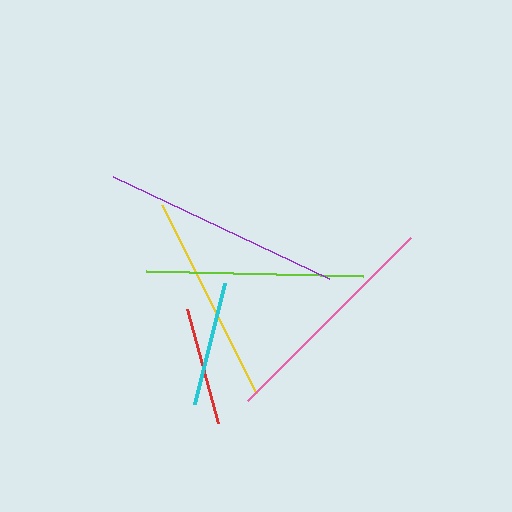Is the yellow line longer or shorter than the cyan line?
The yellow line is longer than the cyan line.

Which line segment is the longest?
The purple line is the longest at approximately 238 pixels.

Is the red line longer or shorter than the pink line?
The pink line is longer than the red line.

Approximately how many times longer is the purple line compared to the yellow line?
The purple line is approximately 1.1 times the length of the yellow line.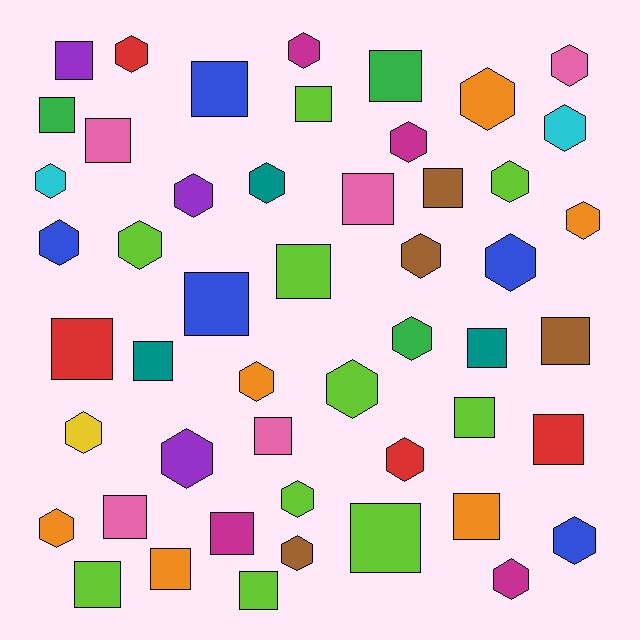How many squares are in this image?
There are 24 squares.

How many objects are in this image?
There are 50 objects.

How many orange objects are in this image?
There are 6 orange objects.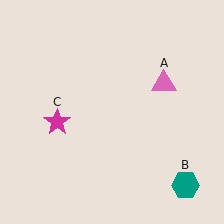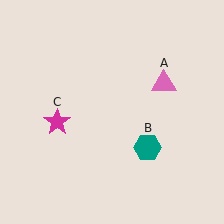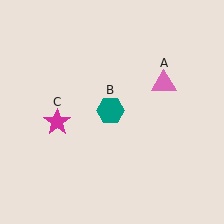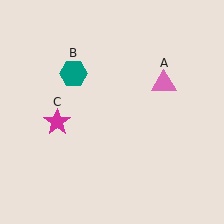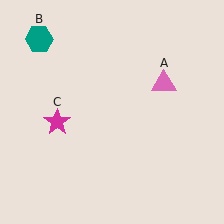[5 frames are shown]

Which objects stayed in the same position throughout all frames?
Pink triangle (object A) and magenta star (object C) remained stationary.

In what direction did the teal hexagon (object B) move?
The teal hexagon (object B) moved up and to the left.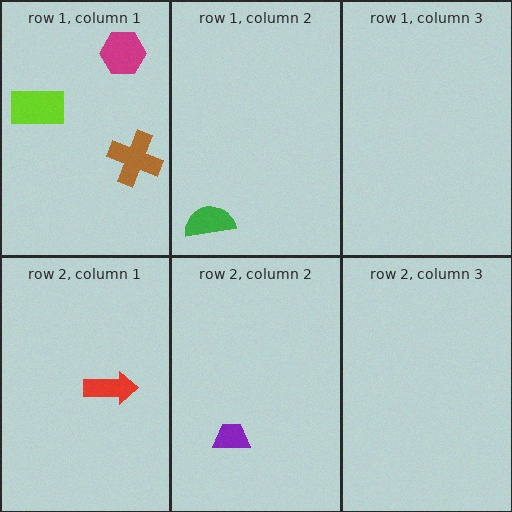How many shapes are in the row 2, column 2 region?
1.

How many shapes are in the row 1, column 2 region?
1.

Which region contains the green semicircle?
The row 1, column 2 region.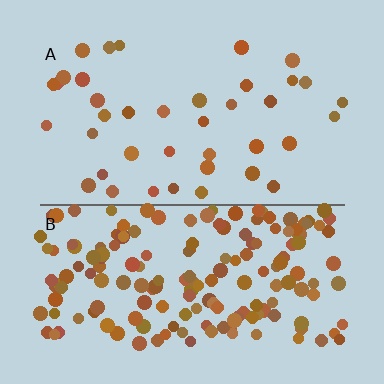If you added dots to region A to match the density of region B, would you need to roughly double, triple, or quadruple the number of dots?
Approximately quadruple.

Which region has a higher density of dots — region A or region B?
B (the bottom).